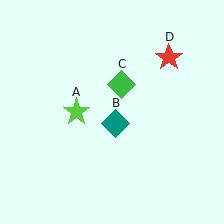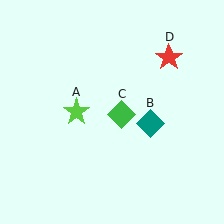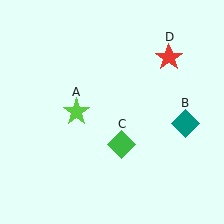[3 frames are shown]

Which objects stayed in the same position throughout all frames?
Lime star (object A) and red star (object D) remained stationary.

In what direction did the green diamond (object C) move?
The green diamond (object C) moved down.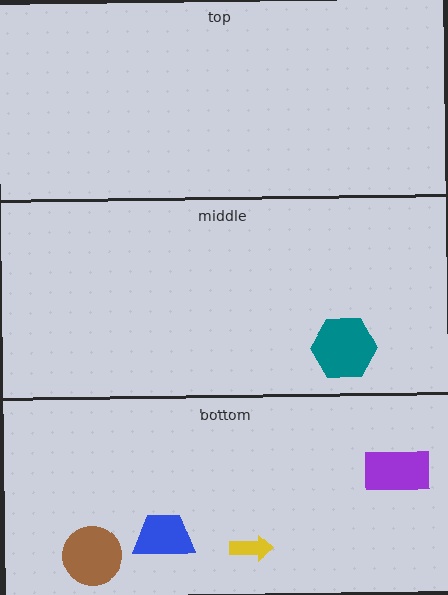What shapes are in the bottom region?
The yellow arrow, the blue trapezoid, the brown circle, the purple rectangle.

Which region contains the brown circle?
The bottom region.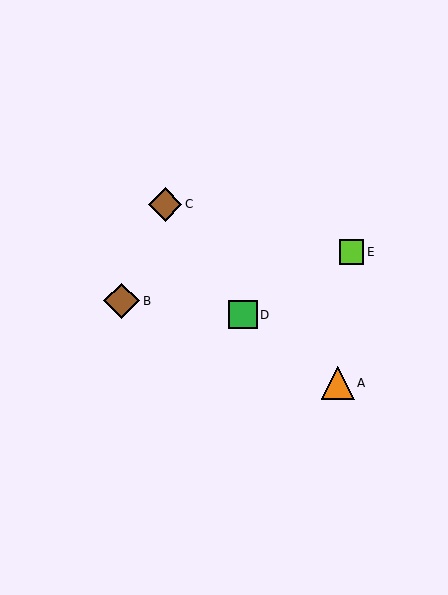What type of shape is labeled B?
Shape B is a brown diamond.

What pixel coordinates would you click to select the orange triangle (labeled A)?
Click at (338, 383) to select the orange triangle A.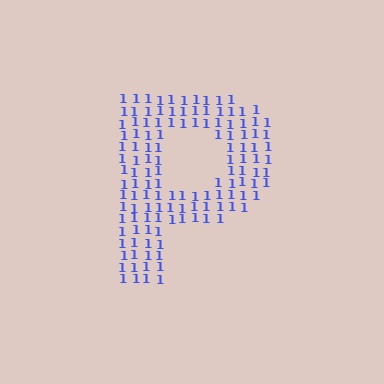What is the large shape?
The large shape is the letter P.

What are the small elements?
The small elements are digit 1's.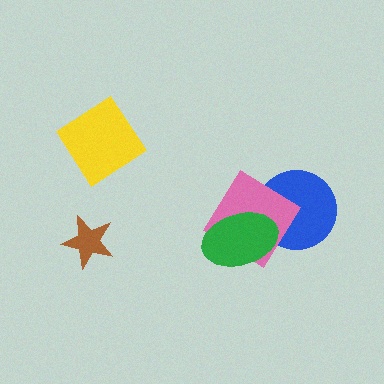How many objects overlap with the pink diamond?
2 objects overlap with the pink diamond.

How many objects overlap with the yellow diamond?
0 objects overlap with the yellow diamond.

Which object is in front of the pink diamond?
The green ellipse is in front of the pink diamond.